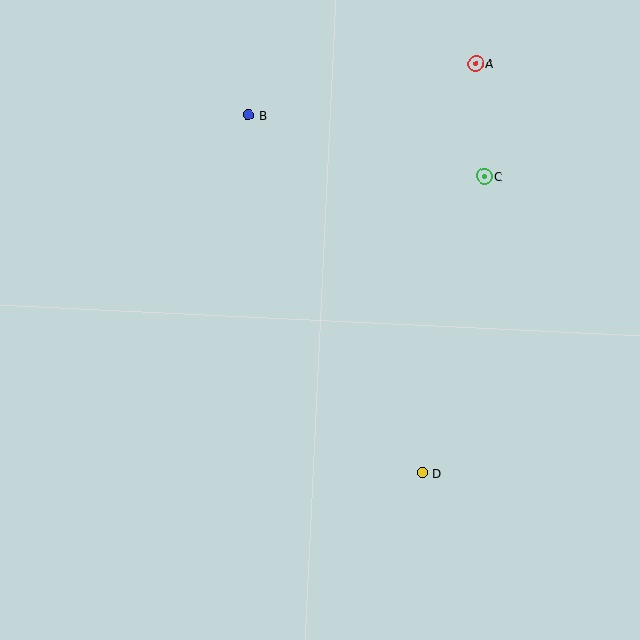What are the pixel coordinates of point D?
Point D is at (422, 473).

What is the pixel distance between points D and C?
The distance between D and C is 303 pixels.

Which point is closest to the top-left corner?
Point B is closest to the top-left corner.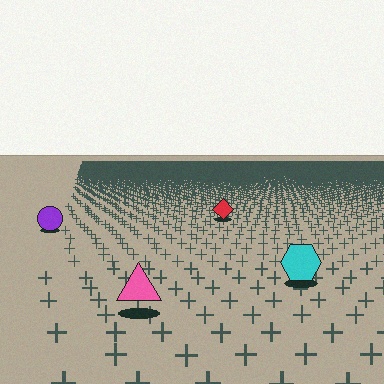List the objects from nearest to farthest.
From nearest to farthest: the pink triangle, the cyan hexagon, the purple circle, the red diamond.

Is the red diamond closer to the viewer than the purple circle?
No. The purple circle is closer — you can tell from the texture gradient: the ground texture is coarser near it.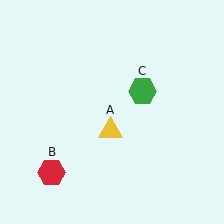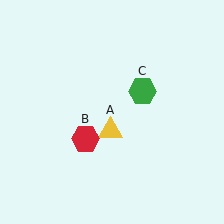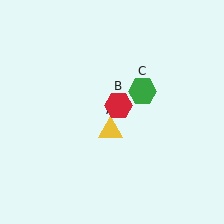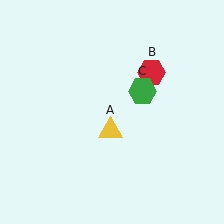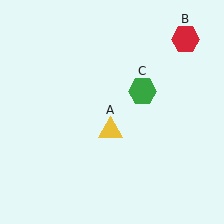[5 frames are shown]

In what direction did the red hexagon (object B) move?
The red hexagon (object B) moved up and to the right.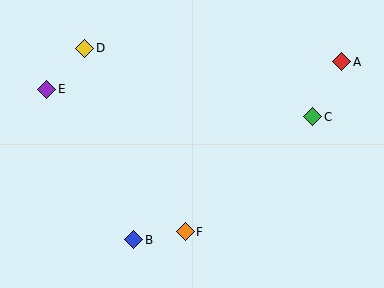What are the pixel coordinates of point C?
Point C is at (313, 117).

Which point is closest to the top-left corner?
Point D is closest to the top-left corner.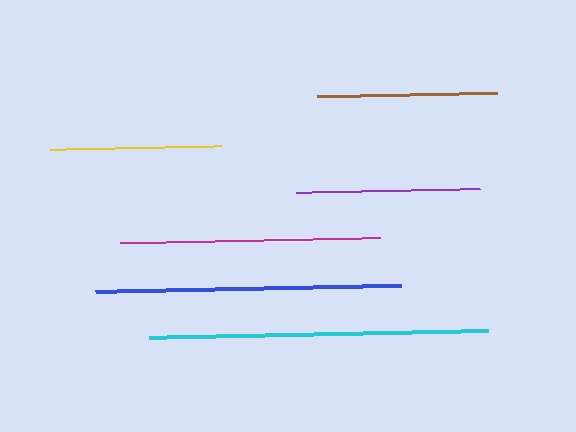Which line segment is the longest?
The cyan line is the longest at approximately 340 pixels.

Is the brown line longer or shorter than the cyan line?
The cyan line is longer than the brown line.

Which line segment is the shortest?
The yellow line is the shortest at approximately 172 pixels.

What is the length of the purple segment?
The purple segment is approximately 184 pixels long.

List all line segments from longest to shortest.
From longest to shortest: cyan, blue, magenta, purple, brown, yellow.